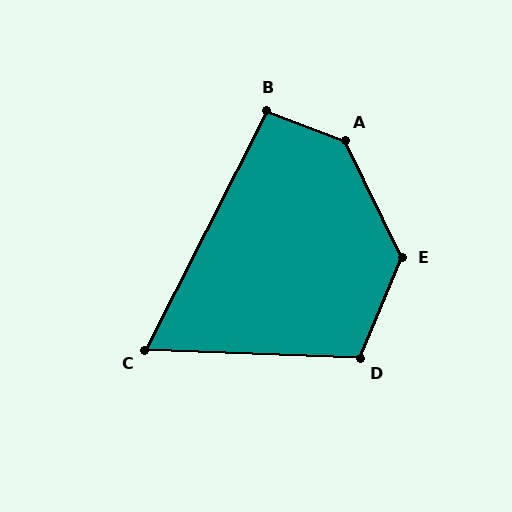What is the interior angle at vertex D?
Approximately 110 degrees (obtuse).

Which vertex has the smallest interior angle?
C, at approximately 65 degrees.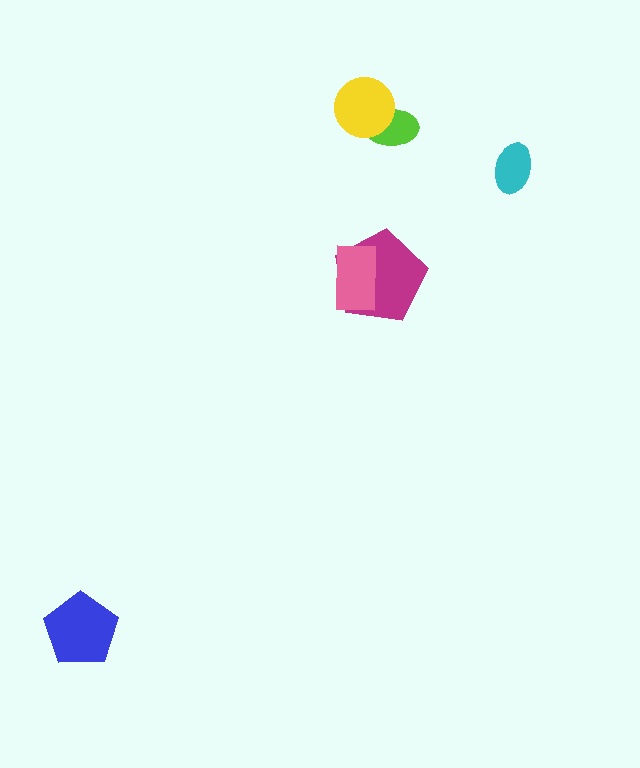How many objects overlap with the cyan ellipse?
0 objects overlap with the cyan ellipse.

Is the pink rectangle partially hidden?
No, no other shape covers it.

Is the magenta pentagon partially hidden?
Yes, it is partially covered by another shape.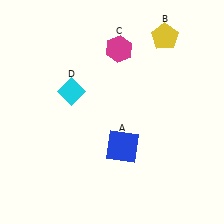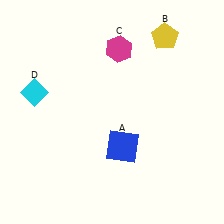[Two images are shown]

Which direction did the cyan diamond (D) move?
The cyan diamond (D) moved left.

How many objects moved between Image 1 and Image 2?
1 object moved between the two images.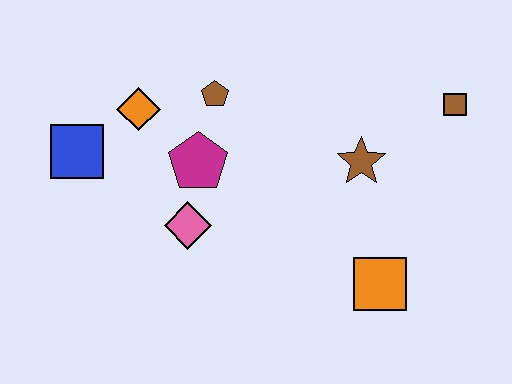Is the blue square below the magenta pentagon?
No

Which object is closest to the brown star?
The brown square is closest to the brown star.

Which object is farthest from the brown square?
The blue square is farthest from the brown square.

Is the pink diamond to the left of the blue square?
No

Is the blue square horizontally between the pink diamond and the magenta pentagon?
No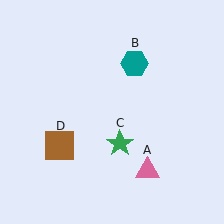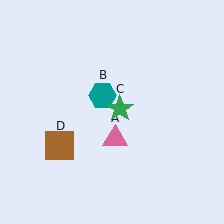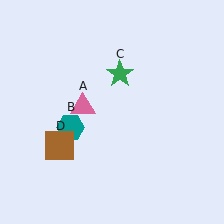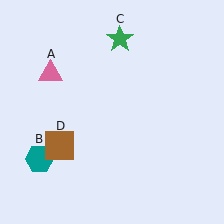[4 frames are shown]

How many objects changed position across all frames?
3 objects changed position: pink triangle (object A), teal hexagon (object B), green star (object C).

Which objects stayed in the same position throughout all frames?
Brown square (object D) remained stationary.